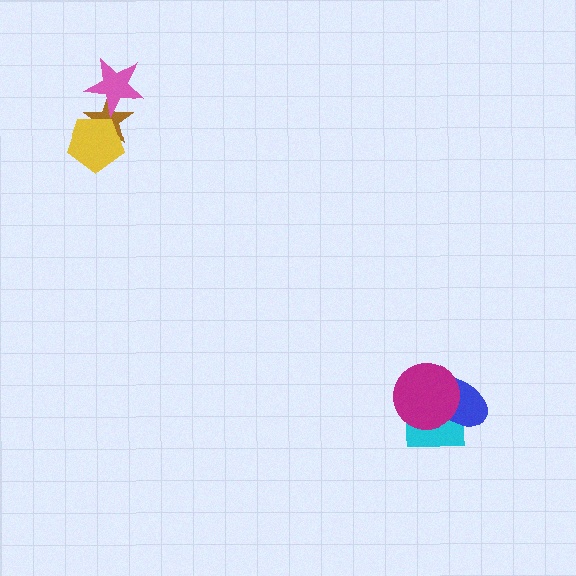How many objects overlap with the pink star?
1 object overlaps with the pink star.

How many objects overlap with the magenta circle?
2 objects overlap with the magenta circle.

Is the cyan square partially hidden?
Yes, it is partially covered by another shape.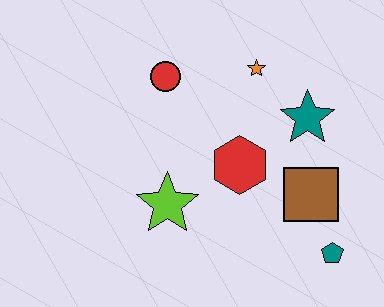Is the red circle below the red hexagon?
No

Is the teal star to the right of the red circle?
Yes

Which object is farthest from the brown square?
The red circle is farthest from the brown square.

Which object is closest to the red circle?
The orange star is closest to the red circle.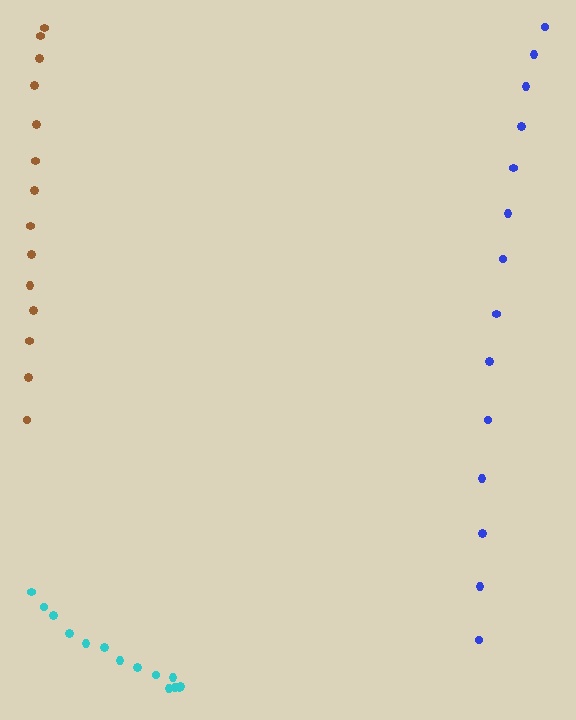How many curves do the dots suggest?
There are 3 distinct paths.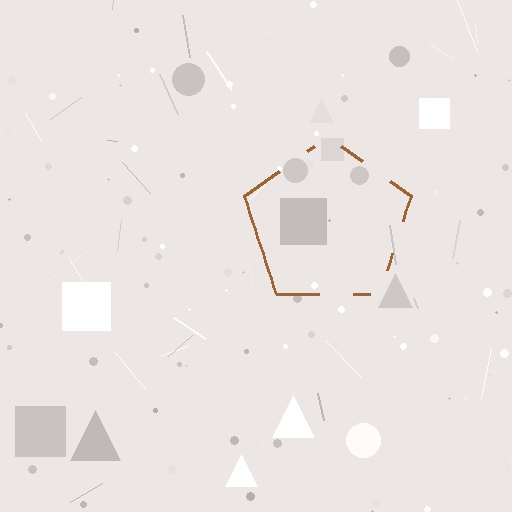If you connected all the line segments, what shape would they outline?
They would outline a pentagon.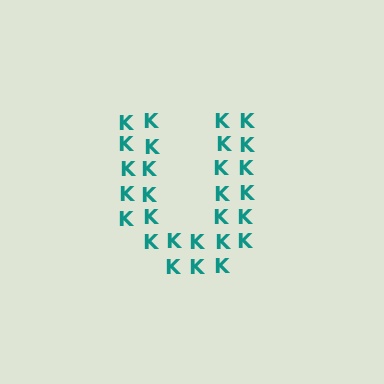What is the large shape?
The large shape is the letter U.